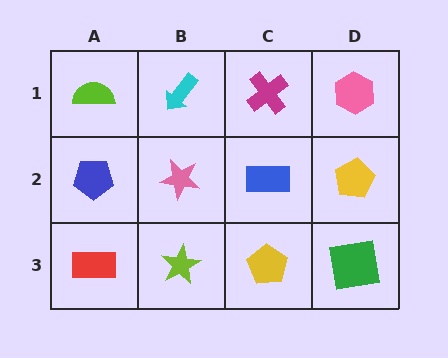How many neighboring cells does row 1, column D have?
2.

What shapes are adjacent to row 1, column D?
A yellow pentagon (row 2, column D), a magenta cross (row 1, column C).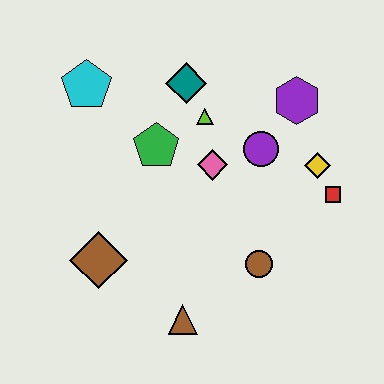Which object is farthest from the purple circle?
The brown diamond is farthest from the purple circle.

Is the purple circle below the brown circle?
No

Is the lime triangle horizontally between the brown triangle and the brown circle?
Yes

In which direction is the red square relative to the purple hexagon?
The red square is below the purple hexagon.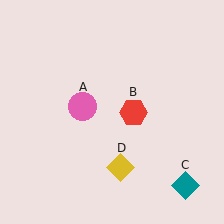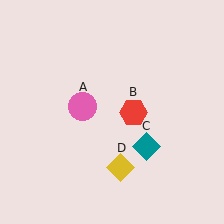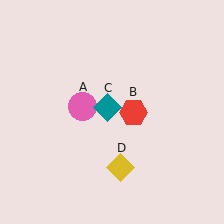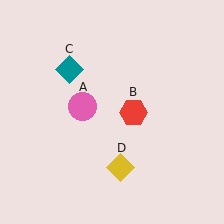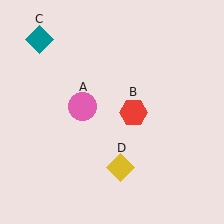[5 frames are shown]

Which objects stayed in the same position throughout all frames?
Pink circle (object A) and red hexagon (object B) and yellow diamond (object D) remained stationary.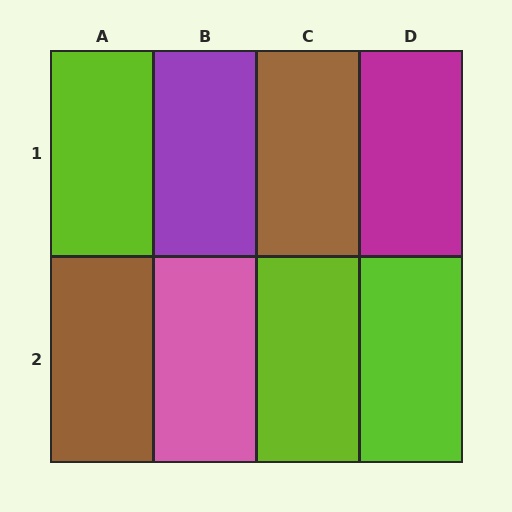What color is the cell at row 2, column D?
Lime.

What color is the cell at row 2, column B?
Pink.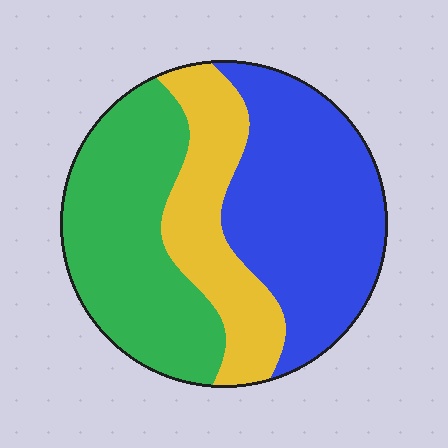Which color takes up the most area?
Blue, at roughly 40%.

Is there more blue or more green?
Blue.